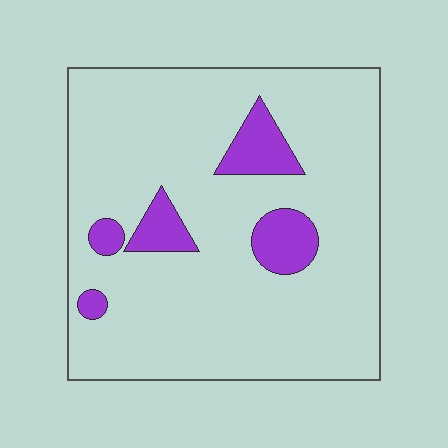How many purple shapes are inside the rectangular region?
5.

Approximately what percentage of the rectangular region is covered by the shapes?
Approximately 10%.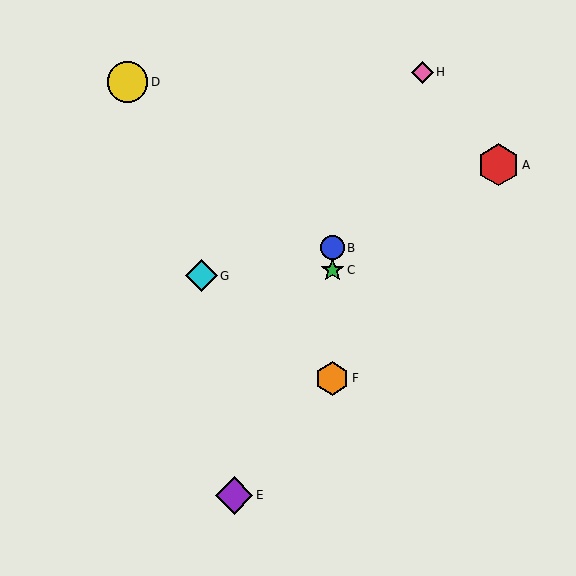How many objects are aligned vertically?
3 objects (B, C, F) are aligned vertically.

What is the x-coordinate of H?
Object H is at x≈422.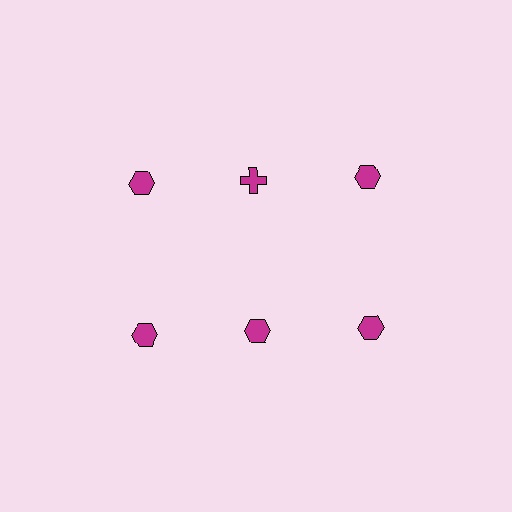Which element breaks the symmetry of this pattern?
The magenta cross in the top row, second from left column breaks the symmetry. All other shapes are magenta hexagons.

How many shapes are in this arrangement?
There are 6 shapes arranged in a grid pattern.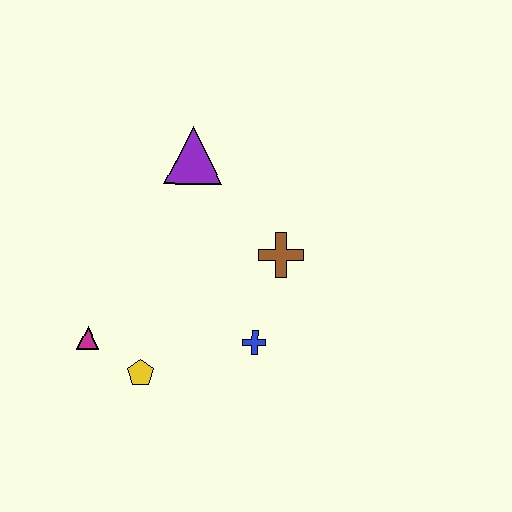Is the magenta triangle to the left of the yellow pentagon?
Yes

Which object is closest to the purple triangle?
The brown cross is closest to the purple triangle.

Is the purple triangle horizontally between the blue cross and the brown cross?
No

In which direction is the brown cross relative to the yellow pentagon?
The brown cross is to the right of the yellow pentagon.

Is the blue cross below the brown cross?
Yes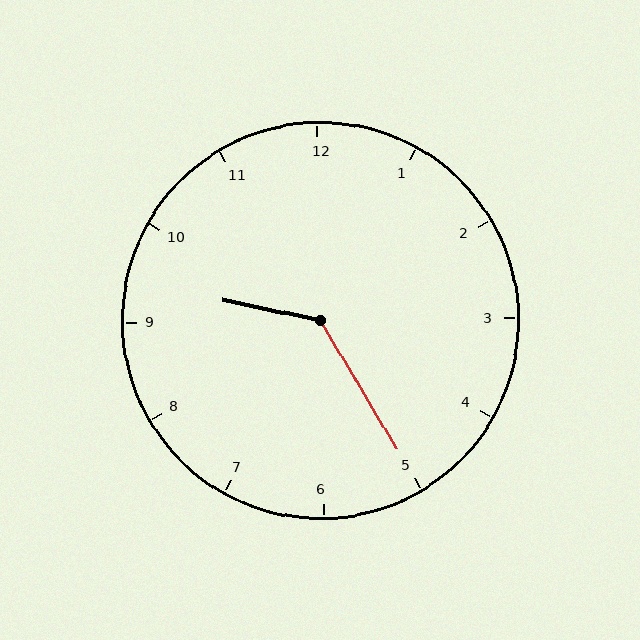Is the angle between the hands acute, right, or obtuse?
It is obtuse.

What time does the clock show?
9:25.